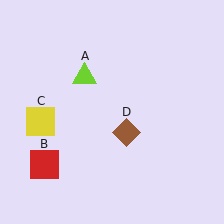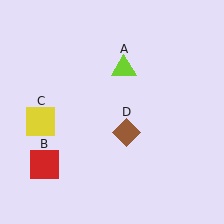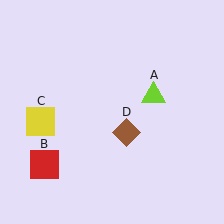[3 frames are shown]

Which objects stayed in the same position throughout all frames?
Red square (object B) and yellow square (object C) and brown diamond (object D) remained stationary.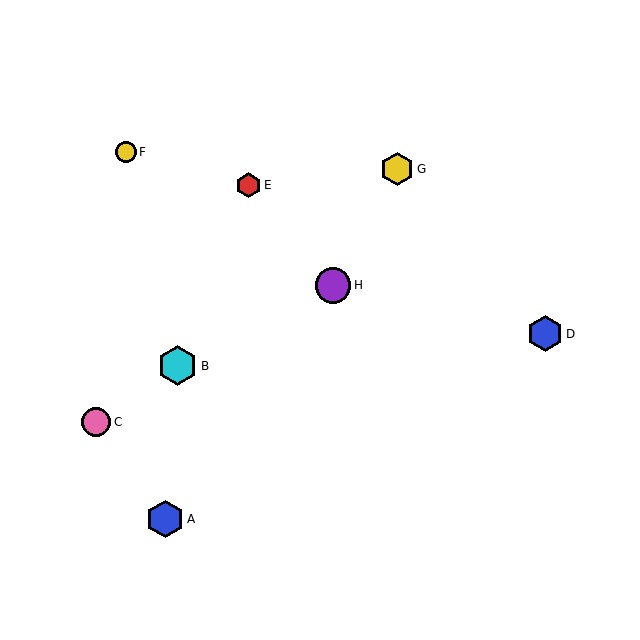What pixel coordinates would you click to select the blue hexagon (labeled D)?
Click at (545, 334) to select the blue hexagon D.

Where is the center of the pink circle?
The center of the pink circle is at (96, 422).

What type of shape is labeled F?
Shape F is a yellow circle.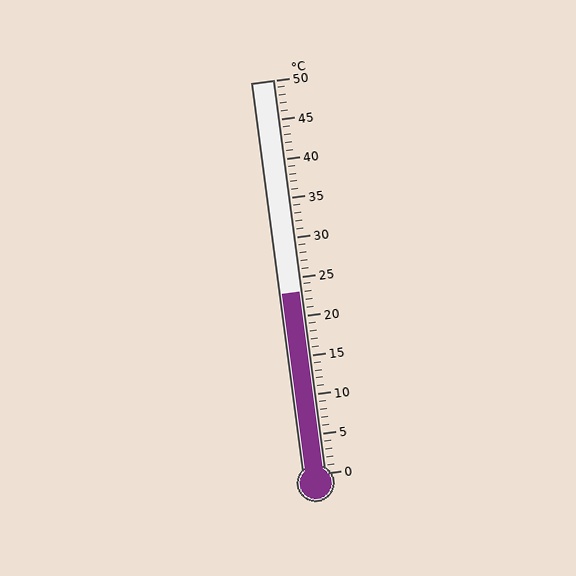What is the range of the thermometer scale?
The thermometer scale ranges from 0°C to 50°C.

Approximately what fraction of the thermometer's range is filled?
The thermometer is filled to approximately 45% of its range.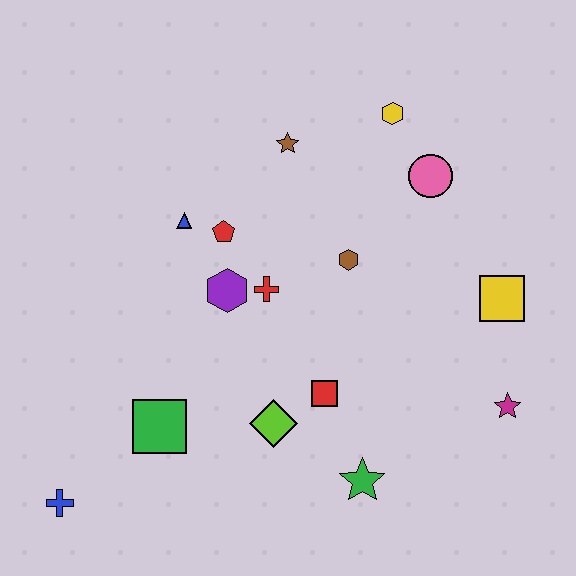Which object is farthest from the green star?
The yellow hexagon is farthest from the green star.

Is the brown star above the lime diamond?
Yes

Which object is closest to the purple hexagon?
The red cross is closest to the purple hexagon.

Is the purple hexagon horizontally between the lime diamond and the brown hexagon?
No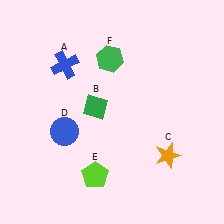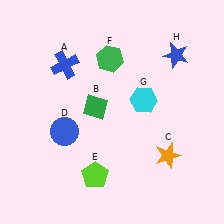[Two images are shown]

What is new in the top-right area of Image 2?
A cyan hexagon (G) was added in the top-right area of Image 2.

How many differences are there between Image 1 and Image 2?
There are 2 differences between the two images.